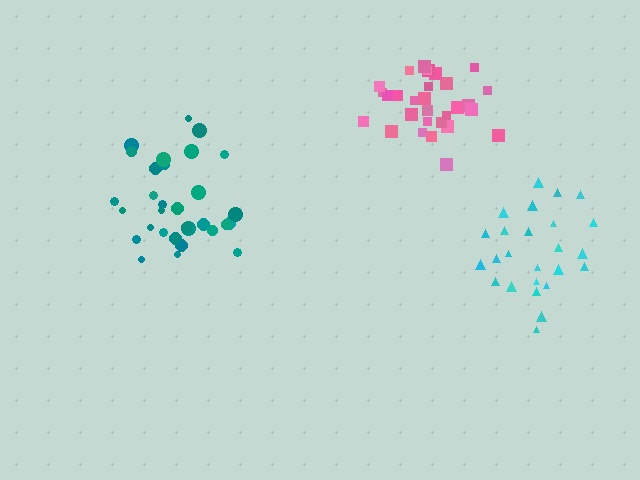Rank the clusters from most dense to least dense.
pink, teal, cyan.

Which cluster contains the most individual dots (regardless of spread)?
Teal (31).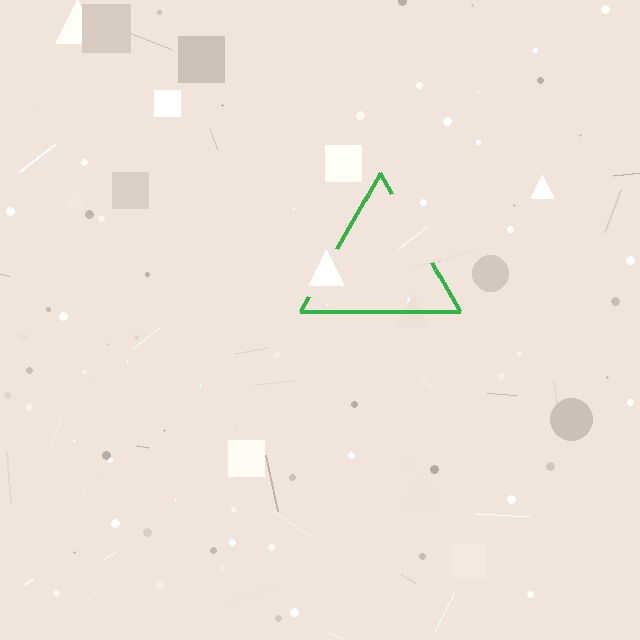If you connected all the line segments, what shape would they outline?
They would outline a triangle.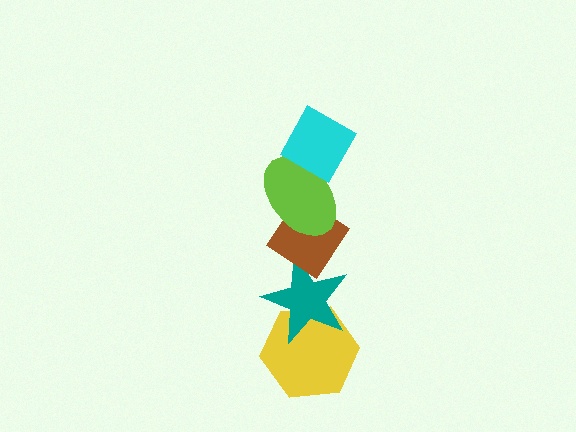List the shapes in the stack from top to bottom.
From top to bottom: the cyan diamond, the lime ellipse, the brown diamond, the teal star, the yellow hexagon.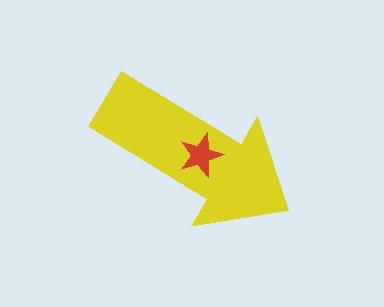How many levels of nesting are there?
2.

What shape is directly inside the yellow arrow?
The red star.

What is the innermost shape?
The red star.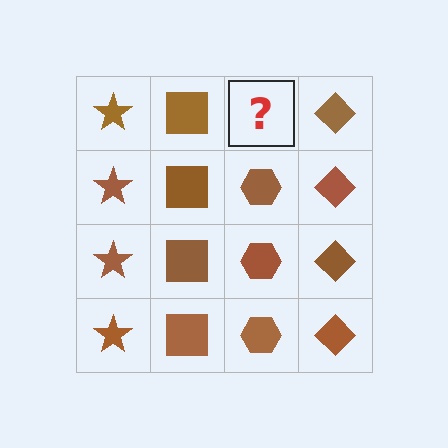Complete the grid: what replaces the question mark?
The question mark should be replaced with a brown hexagon.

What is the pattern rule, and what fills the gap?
The rule is that each column has a consistent shape. The gap should be filled with a brown hexagon.